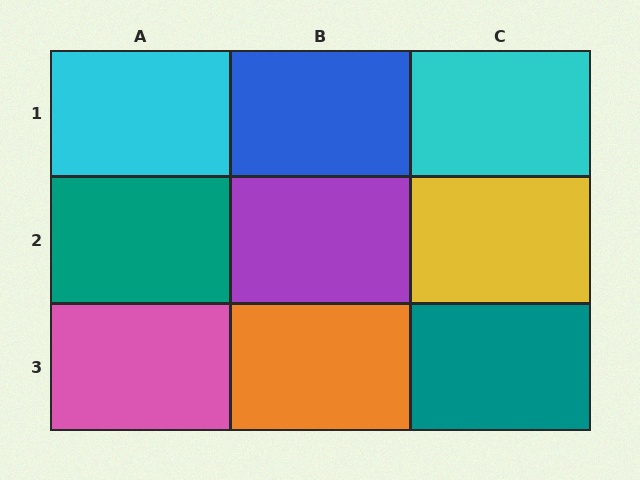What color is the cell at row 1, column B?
Blue.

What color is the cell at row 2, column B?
Purple.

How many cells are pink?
1 cell is pink.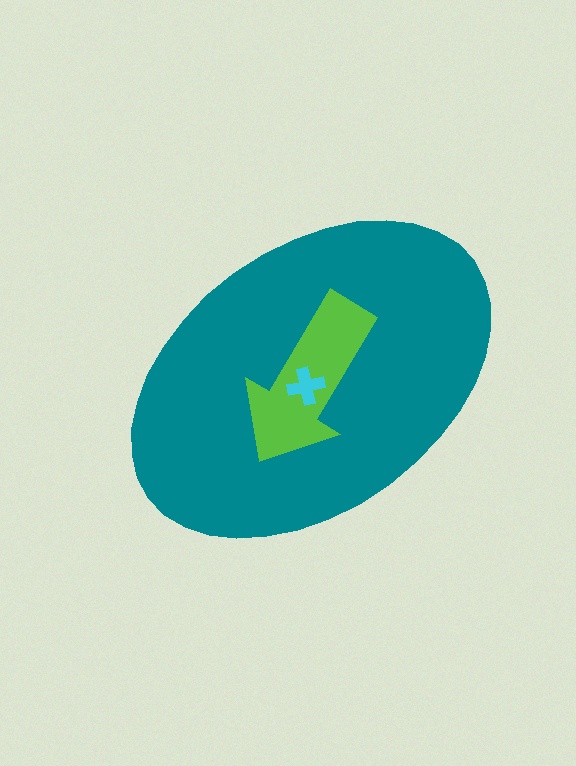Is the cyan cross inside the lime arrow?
Yes.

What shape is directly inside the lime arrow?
The cyan cross.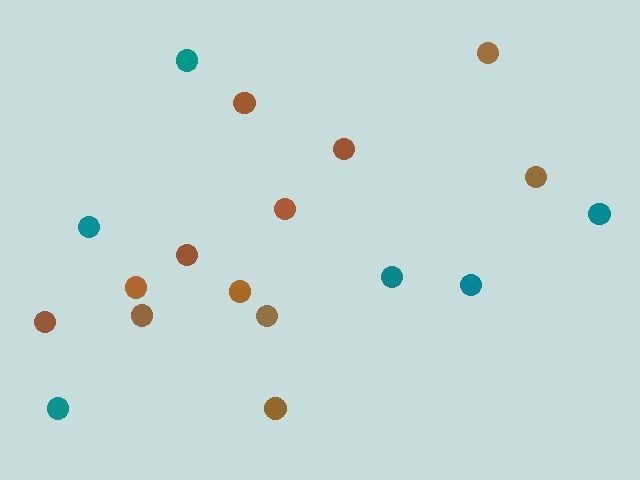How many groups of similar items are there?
There are 2 groups: one group of brown circles (12) and one group of teal circles (6).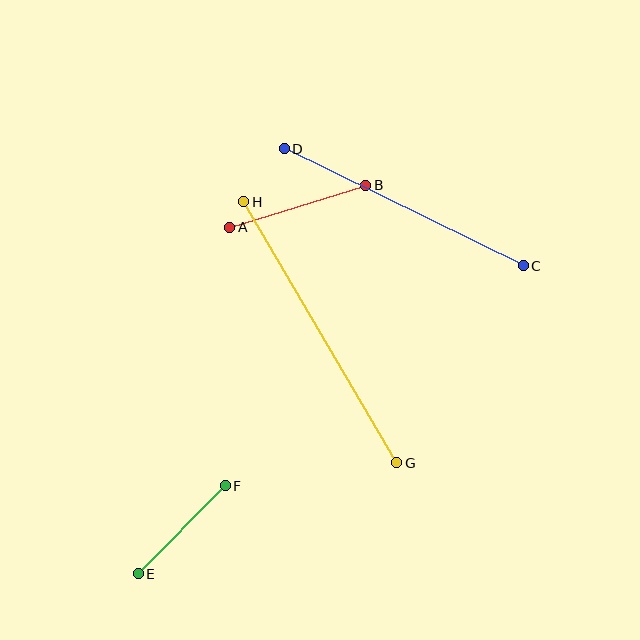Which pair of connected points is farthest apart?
Points G and H are farthest apart.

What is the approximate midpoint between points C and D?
The midpoint is at approximately (404, 207) pixels.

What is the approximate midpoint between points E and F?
The midpoint is at approximately (182, 530) pixels.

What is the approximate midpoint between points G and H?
The midpoint is at approximately (320, 332) pixels.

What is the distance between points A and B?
The distance is approximately 143 pixels.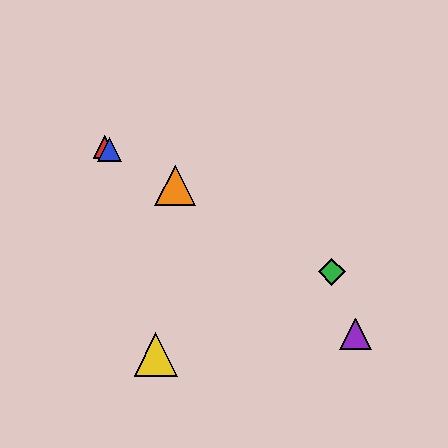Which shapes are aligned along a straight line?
The red triangle, the blue triangle, the green diamond, the orange triangle are aligned along a straight line.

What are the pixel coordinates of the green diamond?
The green diamond is at (332, 272).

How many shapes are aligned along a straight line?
4 shapes (the red triangle, the blue triangle, the green diamond, the orange triangle) are aligned along a straight line.